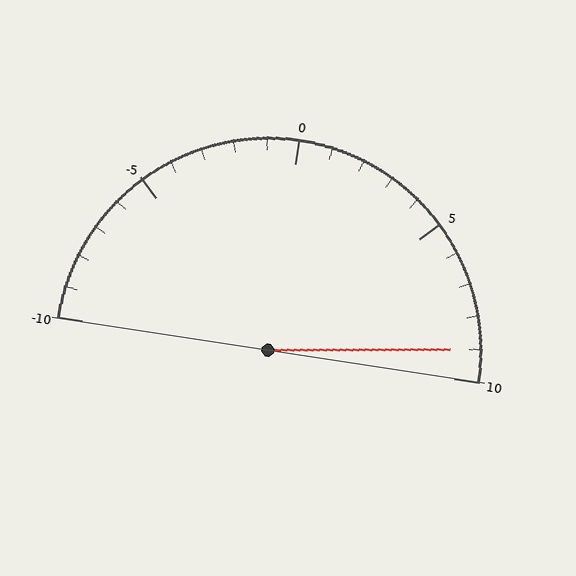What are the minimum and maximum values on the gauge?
The gauge ranges from -10 to 10.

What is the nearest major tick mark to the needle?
The nearest major tick mark is 10.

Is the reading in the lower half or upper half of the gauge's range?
The reading is in the upper half of the range (-10 to 10).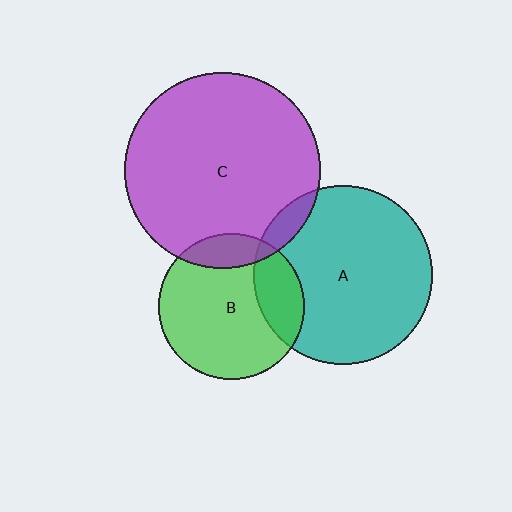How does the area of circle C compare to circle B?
Approximately 1.8 times.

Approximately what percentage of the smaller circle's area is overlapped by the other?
Approximately 10%.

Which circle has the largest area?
Circle C (purple).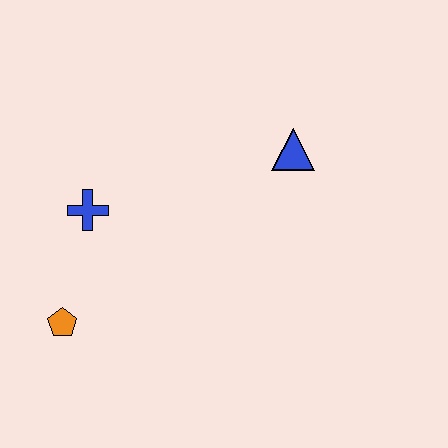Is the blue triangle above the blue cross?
Yes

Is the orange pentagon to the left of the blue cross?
Yes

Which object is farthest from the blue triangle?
The orange pentagon is farthest from the blue triangle.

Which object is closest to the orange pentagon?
The blue cross is closest to the orange pentagon.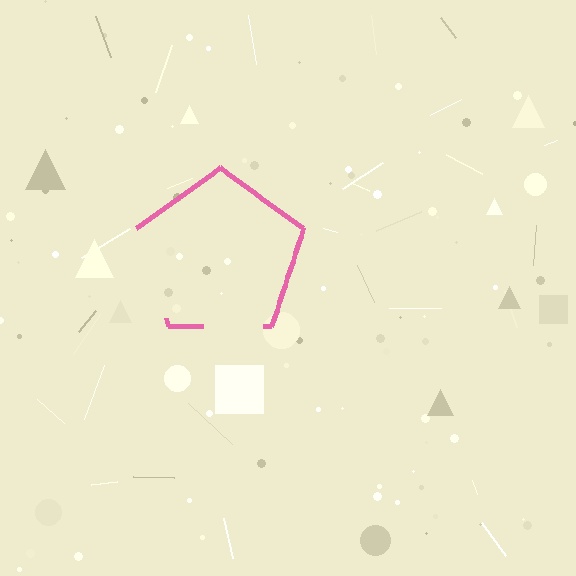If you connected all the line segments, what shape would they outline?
They would outline a pentagon.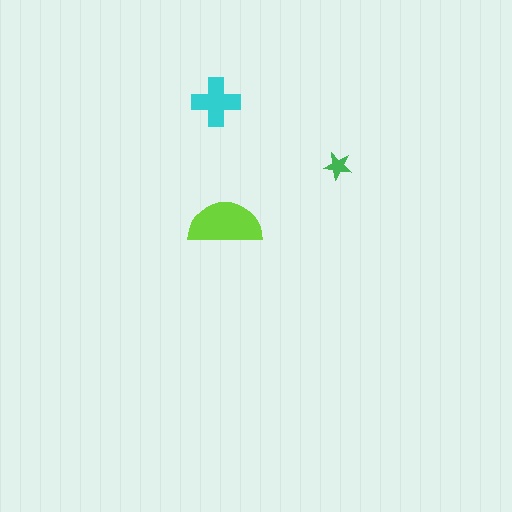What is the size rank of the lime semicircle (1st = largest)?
1st.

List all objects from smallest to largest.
The green star, the cyan cross, the lime semicircle.